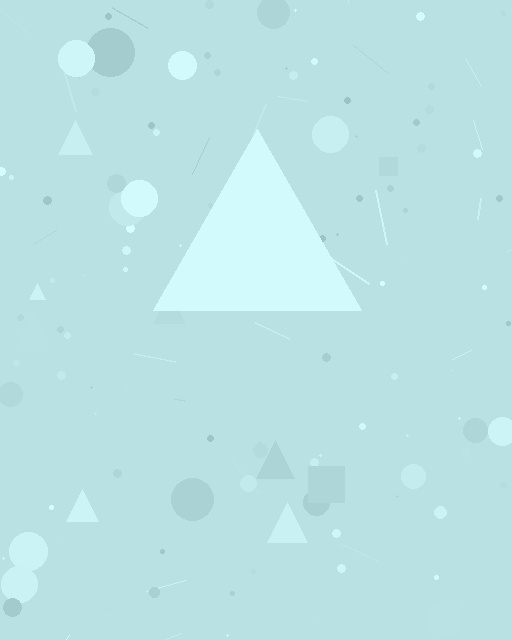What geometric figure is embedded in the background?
A triangle is embedded in the background.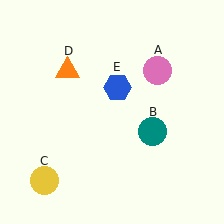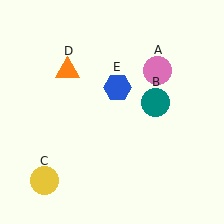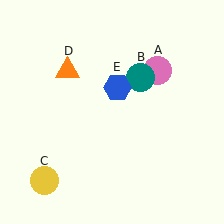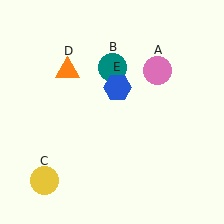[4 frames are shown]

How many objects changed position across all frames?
1 object changed position: teal circle (object B).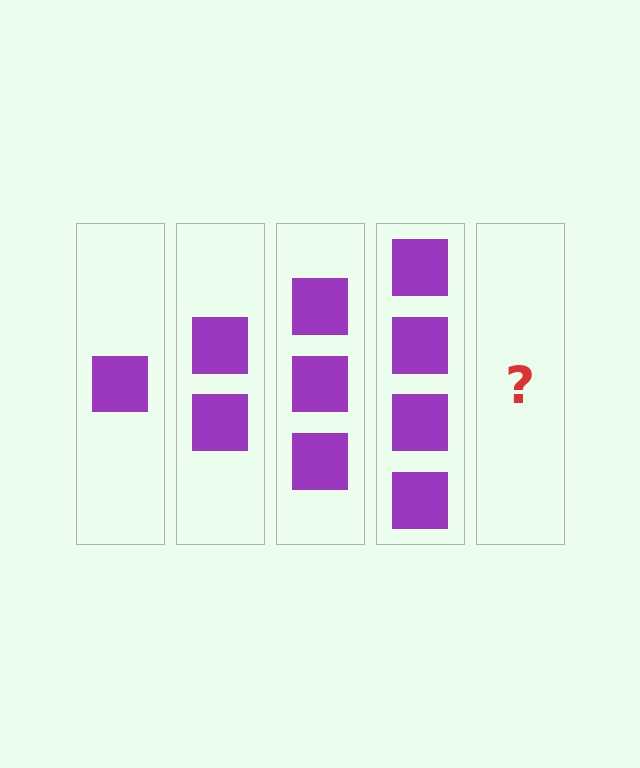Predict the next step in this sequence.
The next step is 5 squares.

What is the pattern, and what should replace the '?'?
The pattern is that each step adds one more square. The '?' should be 5 squares.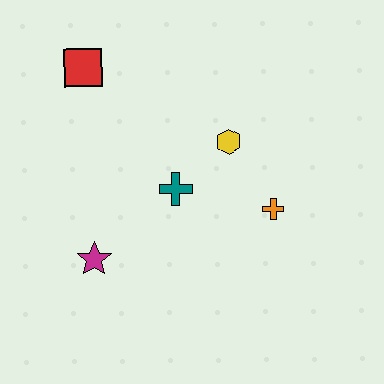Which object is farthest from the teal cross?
The red square is farthest from the teal cross.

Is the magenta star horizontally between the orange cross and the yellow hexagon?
No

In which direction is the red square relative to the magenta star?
The red square is above the magenta star.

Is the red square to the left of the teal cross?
Yes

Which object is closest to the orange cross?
The yellow hexagon is closest to the orange cross.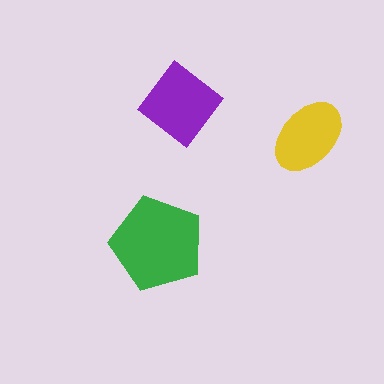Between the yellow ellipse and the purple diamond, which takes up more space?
The purple diamond.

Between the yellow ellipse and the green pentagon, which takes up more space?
The green pentagon.